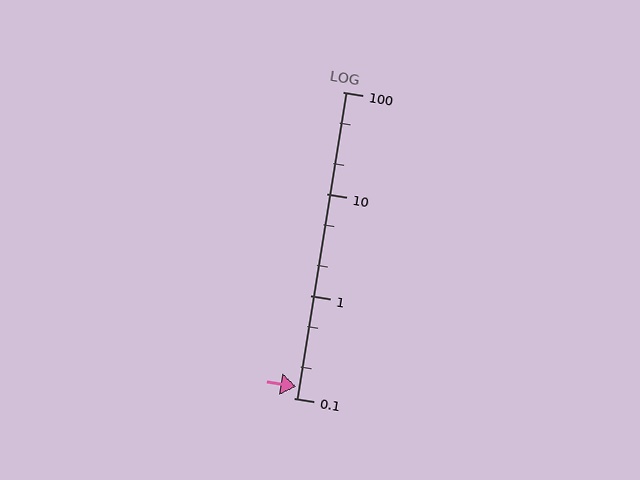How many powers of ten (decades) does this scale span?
The scale spans 3 decades, from 0.1 to 100.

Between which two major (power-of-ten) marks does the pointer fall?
The pointer is between 0.1 and 1.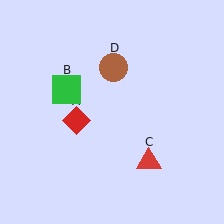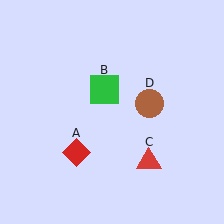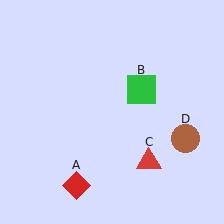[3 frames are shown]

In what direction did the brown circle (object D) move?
The brown circle (object D) moved down and to the right.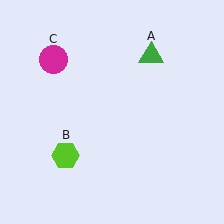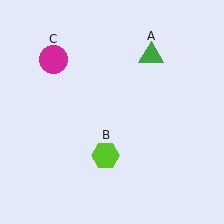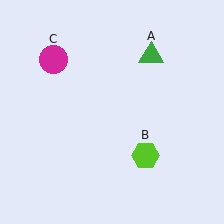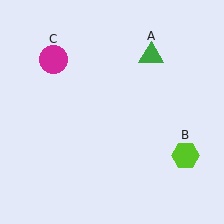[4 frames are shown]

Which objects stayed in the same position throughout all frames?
Green triangle (object A) and magenta circle (object C) remained stationary.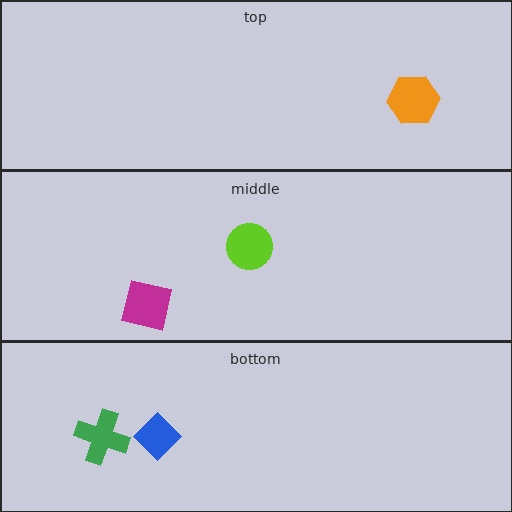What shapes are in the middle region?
The magenta square, the lime circle.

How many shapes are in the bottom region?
2.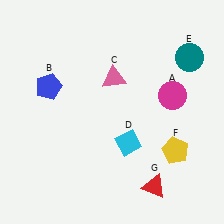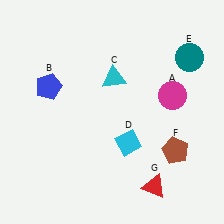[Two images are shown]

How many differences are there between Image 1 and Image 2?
There are 2 differences between the two images.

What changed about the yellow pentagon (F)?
In Image 1, F is yellow. In Image 2, it changed to brown.